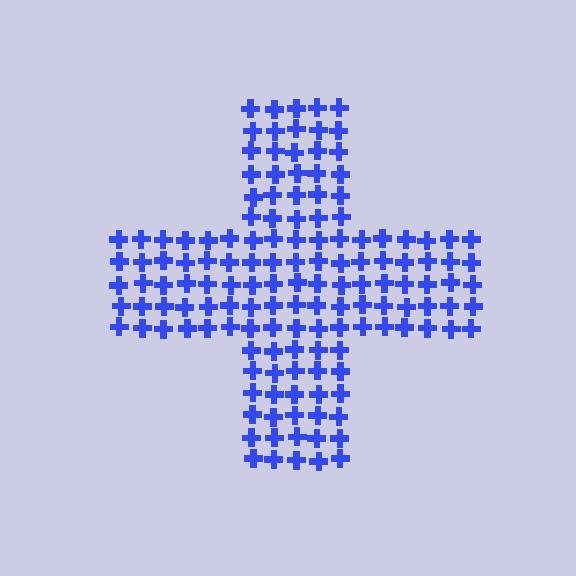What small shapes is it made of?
It is made of small crosses.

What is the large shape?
The large shape is a cross.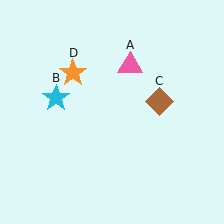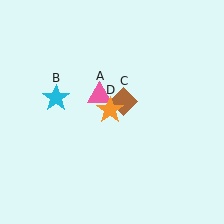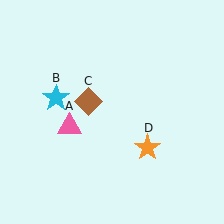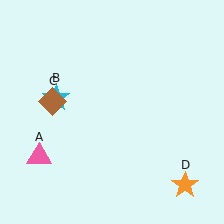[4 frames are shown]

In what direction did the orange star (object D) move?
The orange star (object D) moved down and to the right.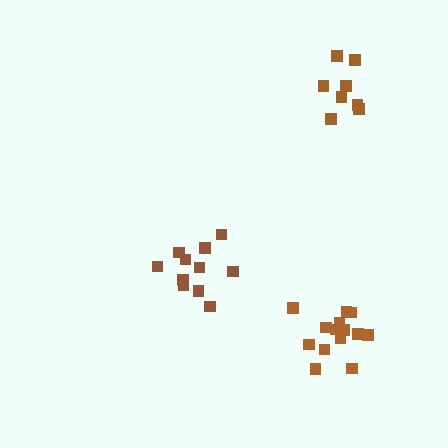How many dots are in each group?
Group 1: 8 dots, Group 2: 14 dots, Group 3: 11 dots (33 total).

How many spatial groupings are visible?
There are 3 spatial groupings.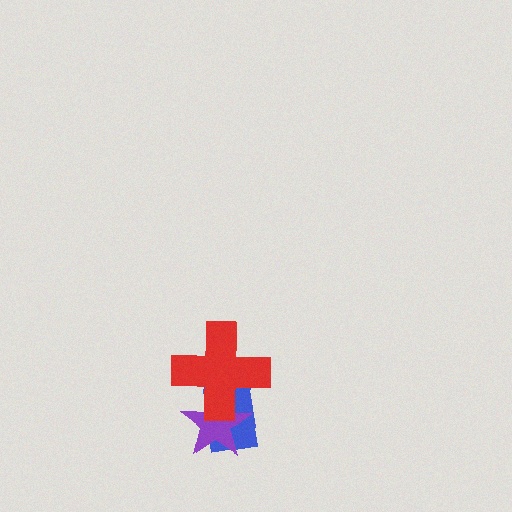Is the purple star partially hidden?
Yes, it is partially covered by another shape.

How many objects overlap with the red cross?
2 objects overlap with the red cross.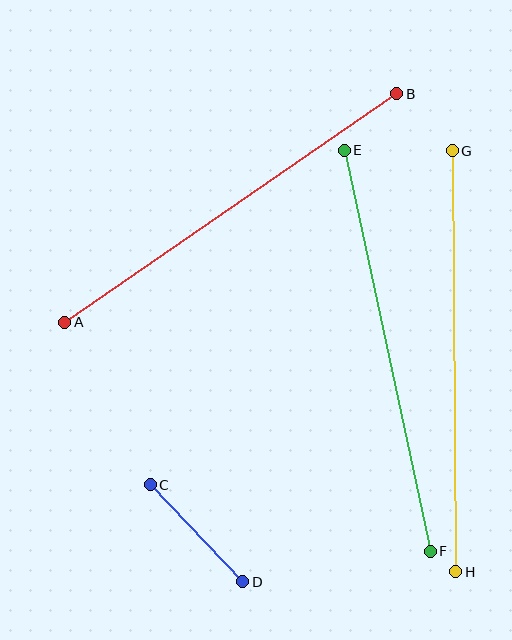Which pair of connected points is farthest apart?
Points G and H are farthest apart.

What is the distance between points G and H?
The distance is approximately 421 pixels.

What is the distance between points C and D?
The distance is approximately 134 pixels.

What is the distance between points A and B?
The distance is approximately 403 pixels.